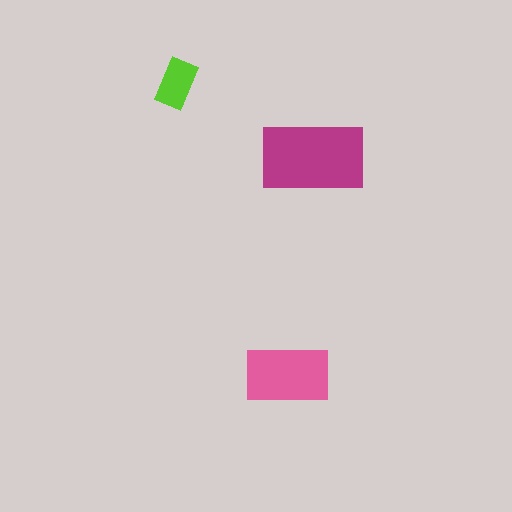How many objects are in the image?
There are 3 objects in the image.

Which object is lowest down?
The pink rectangle is bottommost.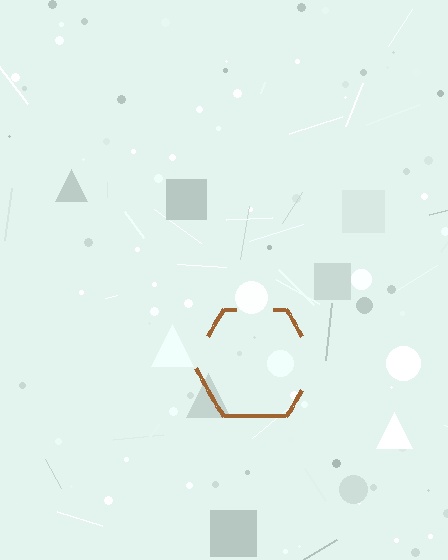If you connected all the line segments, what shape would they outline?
They would outline a hexagon.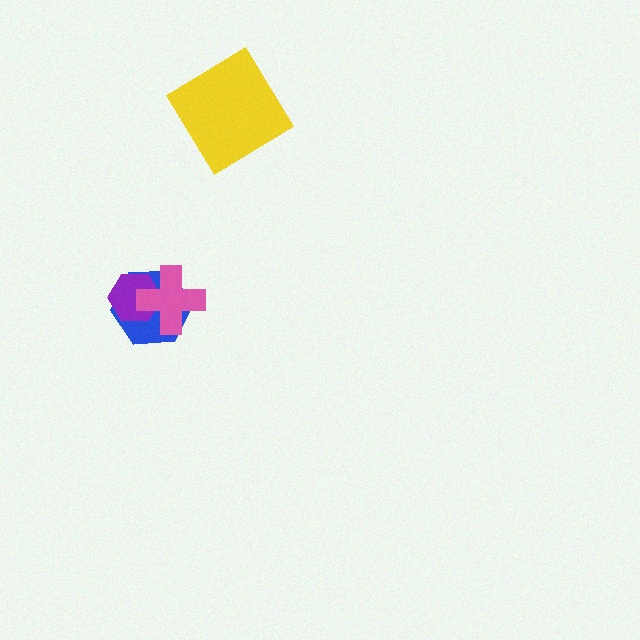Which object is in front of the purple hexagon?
The pink cross is in front of the purple hexagon.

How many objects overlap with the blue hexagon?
2 objects overlap with the blue hexagon.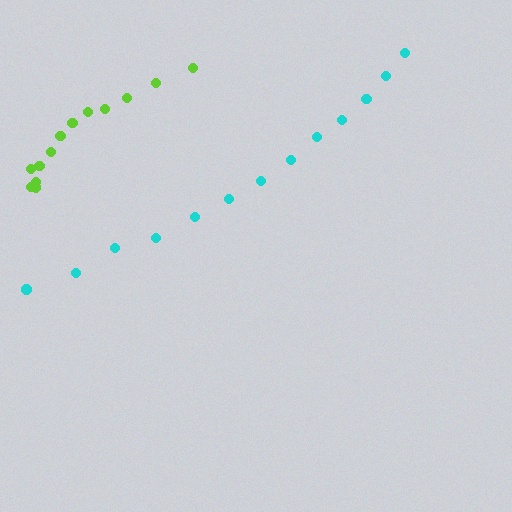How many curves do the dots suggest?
There are 2 distinct paths.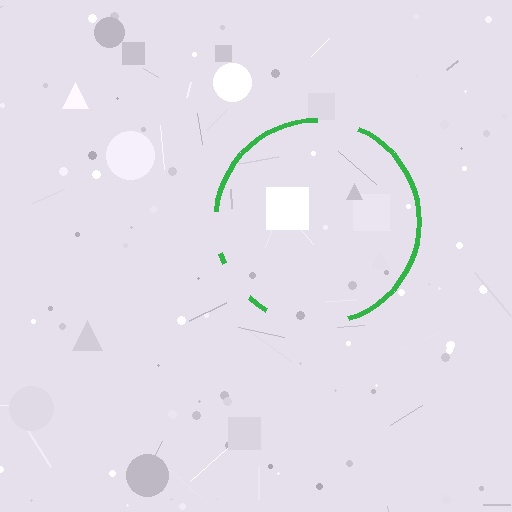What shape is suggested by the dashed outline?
The dashed outline suggests a circle.